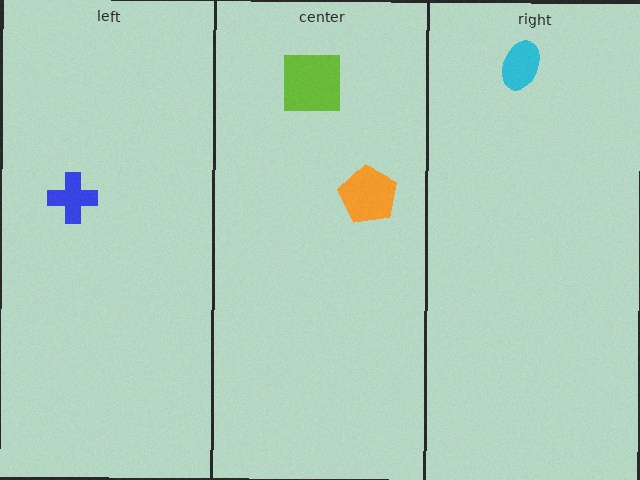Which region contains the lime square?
The center region.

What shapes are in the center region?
The orange pentagon, the lime square.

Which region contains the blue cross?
The left region.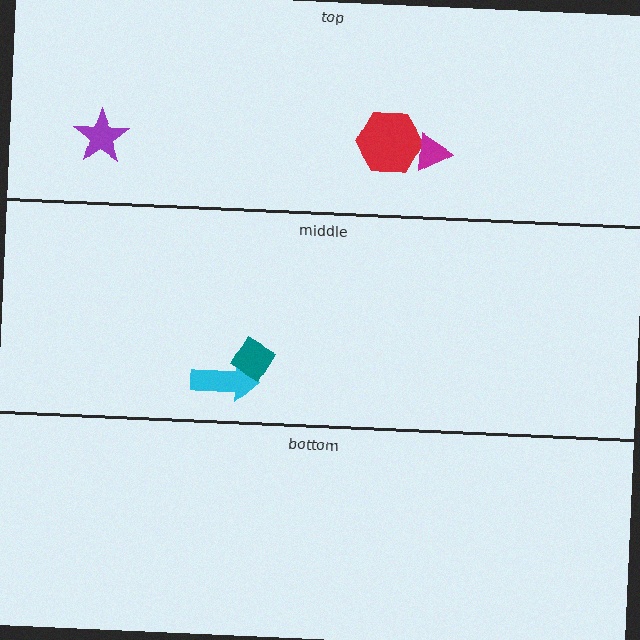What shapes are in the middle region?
The cyan arrow, the teal diamond.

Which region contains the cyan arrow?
The middle region.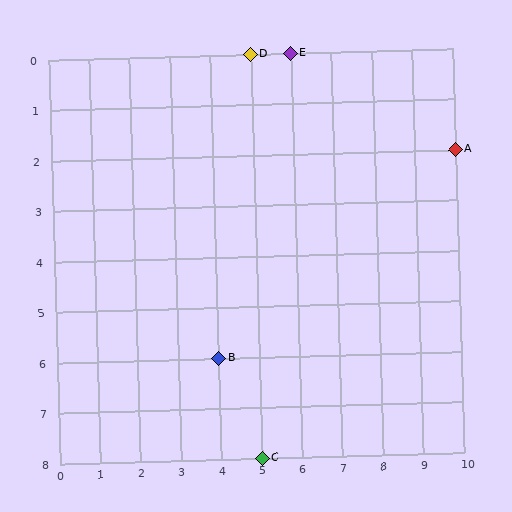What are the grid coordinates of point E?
Point E is at grid coordinates (6, 0).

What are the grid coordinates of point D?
Point D is at grid coordinates (5, 0).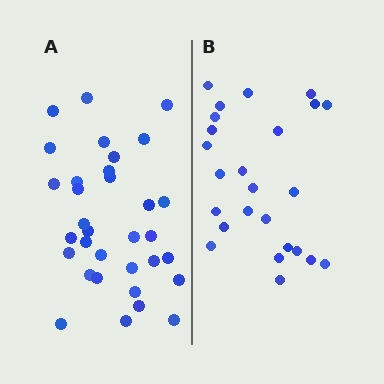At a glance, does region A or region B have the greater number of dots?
Region A (the left region) has more dots.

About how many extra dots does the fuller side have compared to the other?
Region A has roughly 8 or so more dots than region B.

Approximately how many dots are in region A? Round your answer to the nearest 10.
About 30 dots. (The exact count is 33, which rounds to 30.)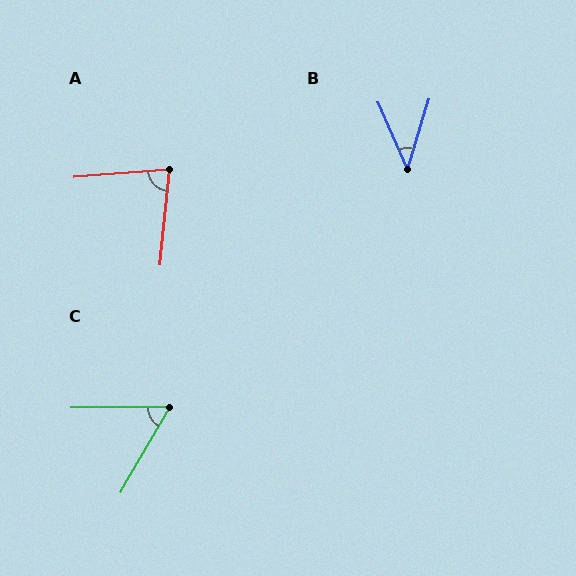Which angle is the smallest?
B, at approximately 41 degrees.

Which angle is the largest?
A, at approximately 80 degrees.